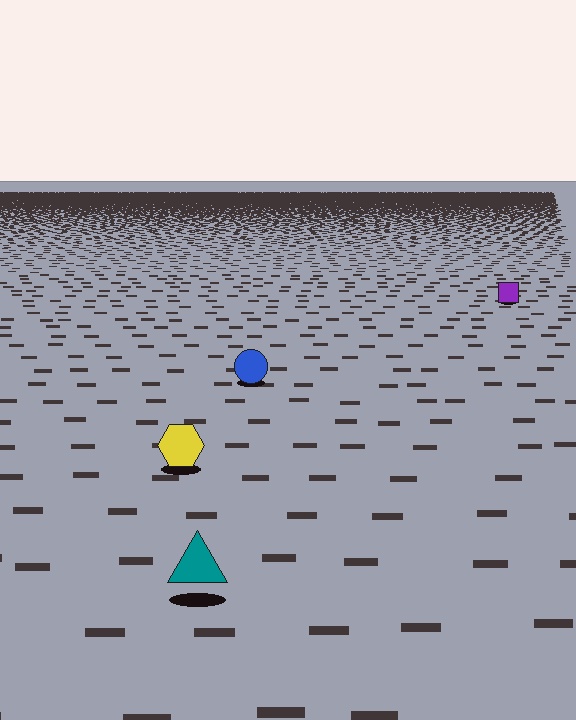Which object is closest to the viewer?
The teal triangle is closest. The texture marks near it are larger and more spread out.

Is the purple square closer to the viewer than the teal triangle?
No. The teal triangle is closer — you can tell from the texture gradient: the ground texture is coarser near it.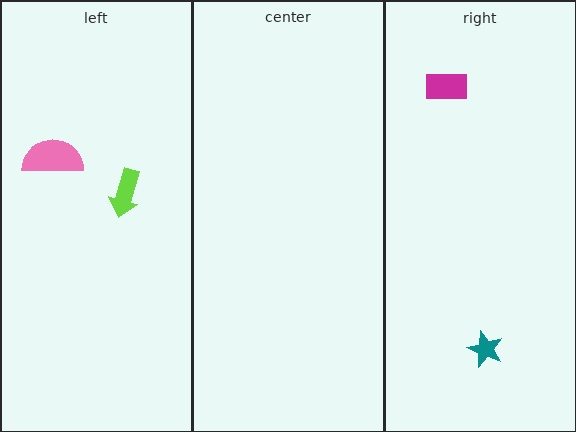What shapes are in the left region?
The lime arrow, the pink semicircle.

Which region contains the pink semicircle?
The left region.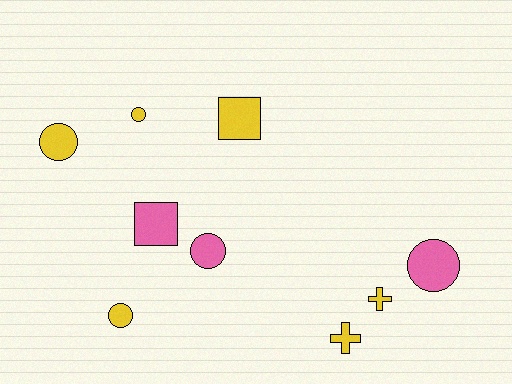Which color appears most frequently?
Yellow, with 6 objects.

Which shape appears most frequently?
Circle, with 5 objects.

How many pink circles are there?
There are 2 pink circles.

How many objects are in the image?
There are 9 objects.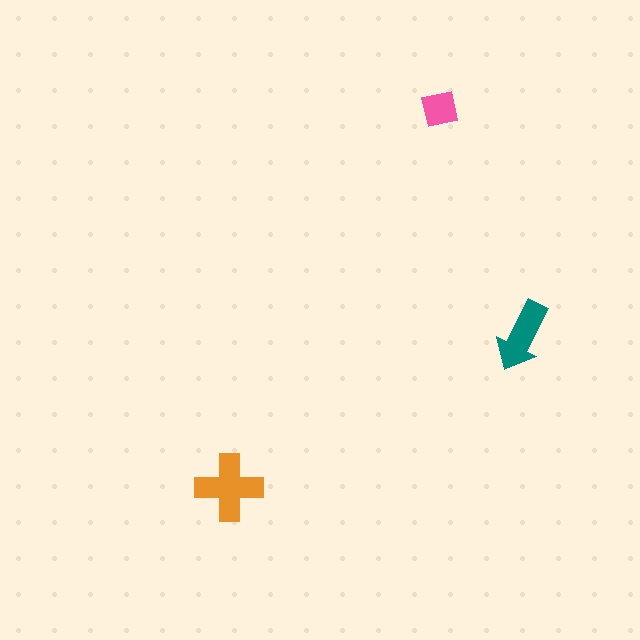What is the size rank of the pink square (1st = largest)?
3rd.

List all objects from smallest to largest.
The pink square, the teal arrow, the orange cross.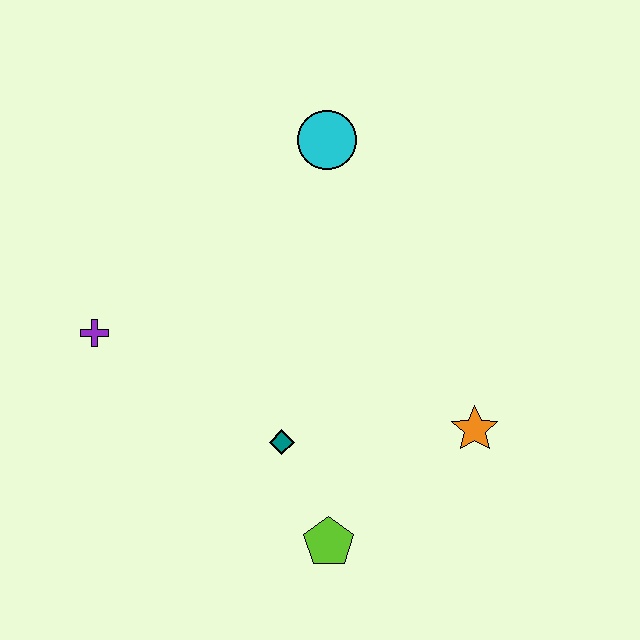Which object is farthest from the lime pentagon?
The cyan circle is farthest from the lime pentagon.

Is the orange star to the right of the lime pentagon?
Yes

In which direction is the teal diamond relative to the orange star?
The teal diamond is to the left of the orange star.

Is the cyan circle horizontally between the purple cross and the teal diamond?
No